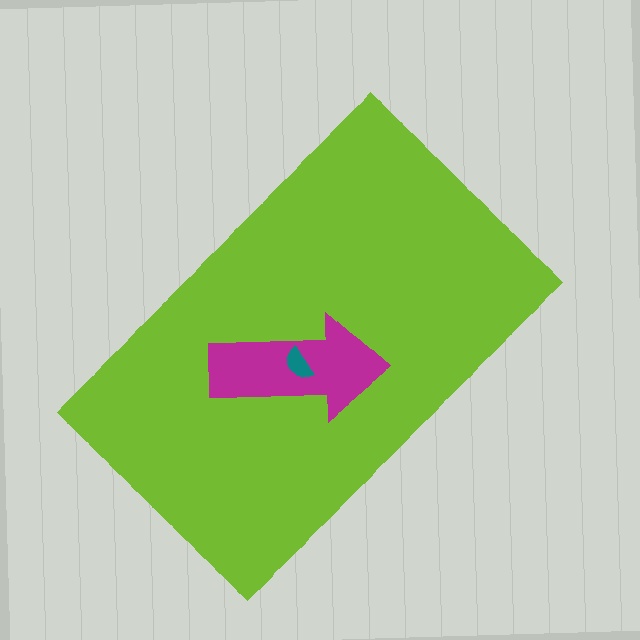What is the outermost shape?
The lime rectangle.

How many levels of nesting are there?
3.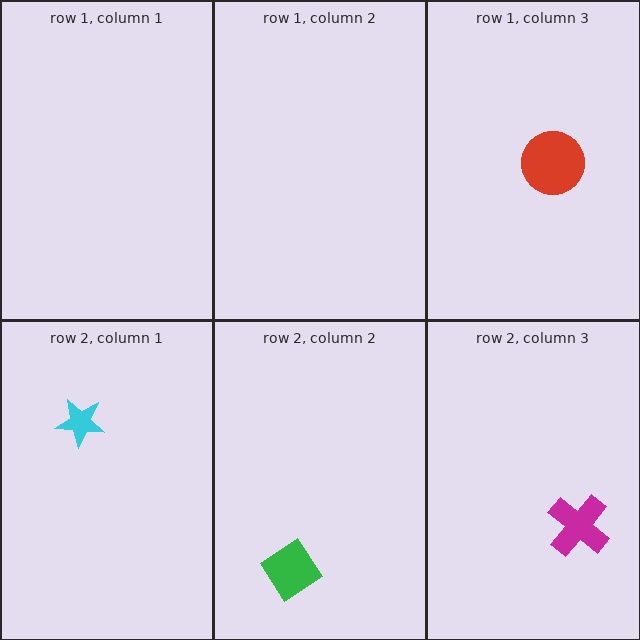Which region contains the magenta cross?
The row 2, column 3 region.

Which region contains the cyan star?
The row 2, column 1 region.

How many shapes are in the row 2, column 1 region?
1.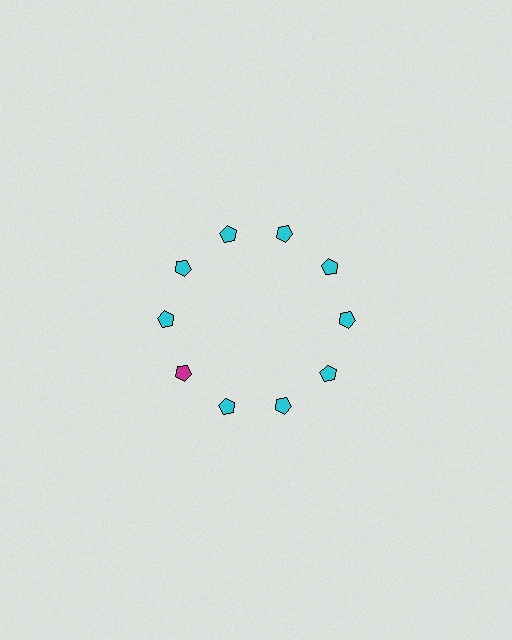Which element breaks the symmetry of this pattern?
The magenta pentagon at roughly the 8 o'clock position breaks the symmetry. All other shapes are cyan pentagons.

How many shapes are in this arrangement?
There are 10 shapes arranged in a ring pattern.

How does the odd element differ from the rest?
It has a different color: magenta instead of cyan.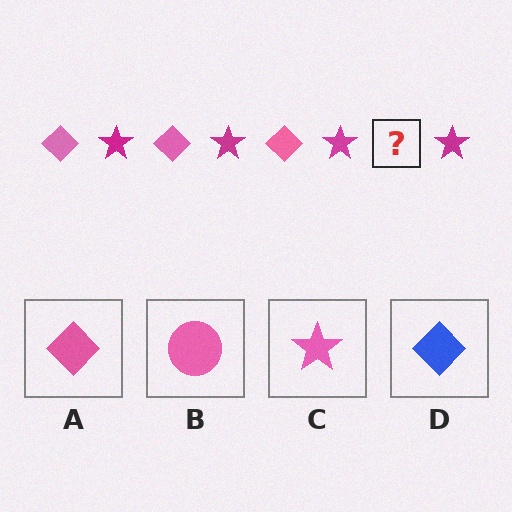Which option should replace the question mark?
Option A.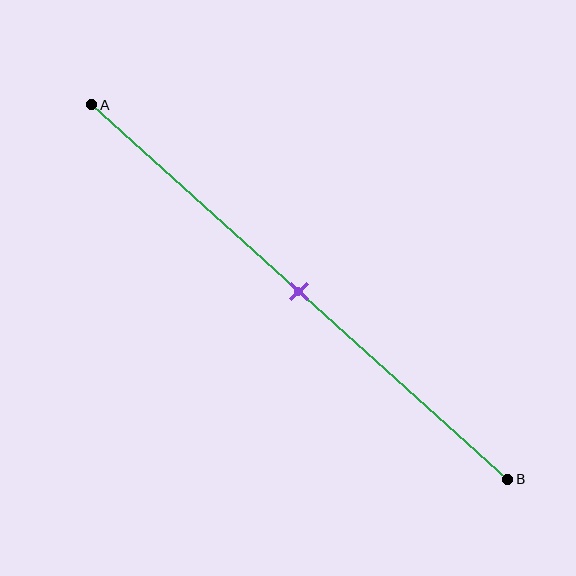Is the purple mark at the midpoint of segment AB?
Yes, the mark is approximately at the midpoint.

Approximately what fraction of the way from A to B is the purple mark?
The purple mark is approximately 50% of the way from A to B.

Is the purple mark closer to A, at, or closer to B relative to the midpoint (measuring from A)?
The purple mark is approximately at the midpoint of segment AB.